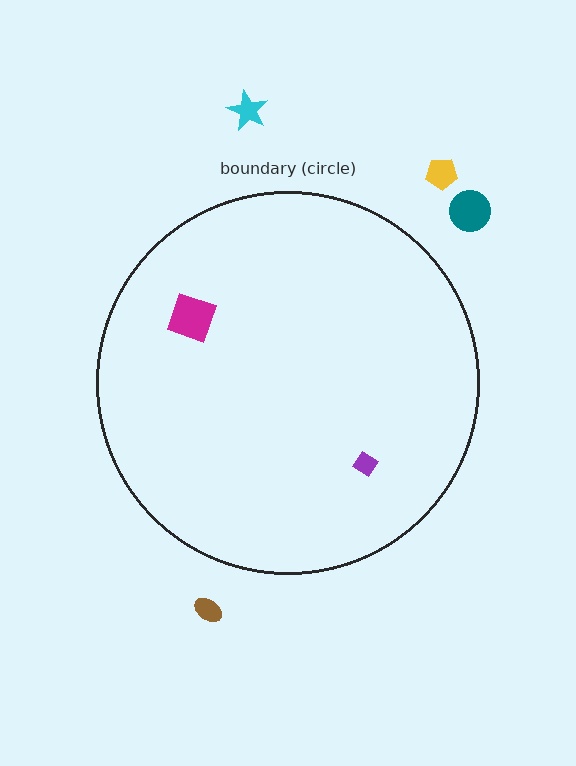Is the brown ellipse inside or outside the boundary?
Outside.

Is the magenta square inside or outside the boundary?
Inside.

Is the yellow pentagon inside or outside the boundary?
Outside.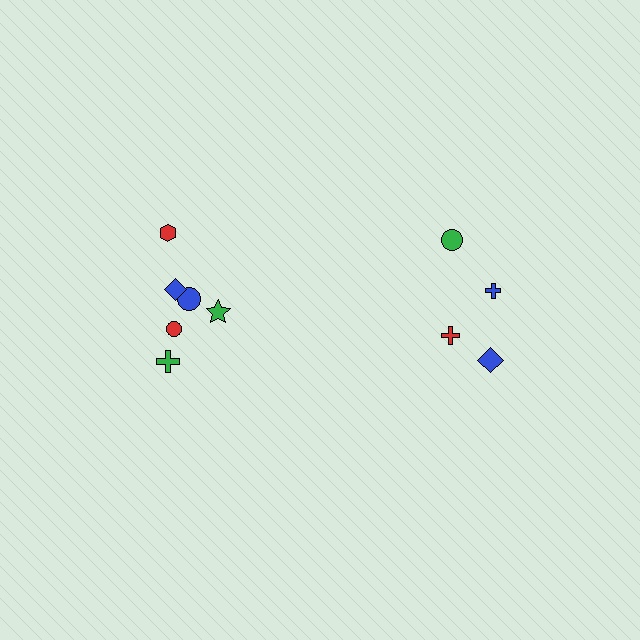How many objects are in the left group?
There are 6 objects.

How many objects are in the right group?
There are 4 objects.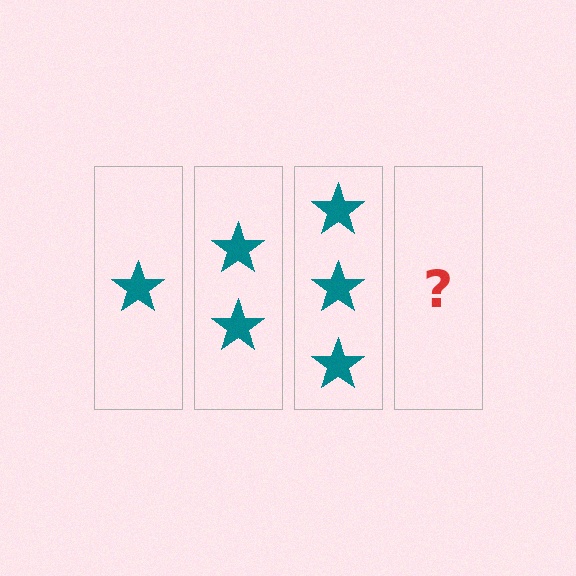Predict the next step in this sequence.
The next step is 4 stars.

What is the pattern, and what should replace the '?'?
The pattern is that each step adds one more star. The '?' should be 4 stars.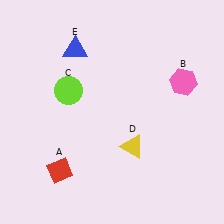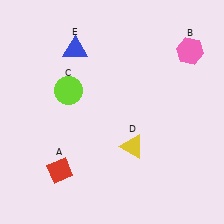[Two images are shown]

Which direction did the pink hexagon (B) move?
The pink hexagon (B) moved up.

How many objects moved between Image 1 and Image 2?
1 object moved between the two images.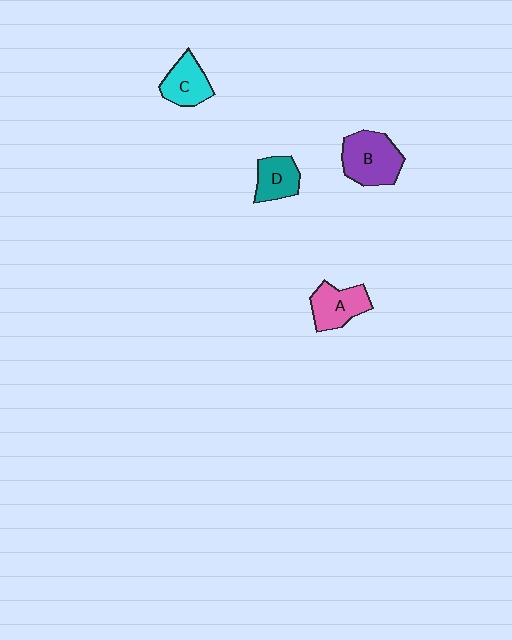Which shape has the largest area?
Shape B (purple).